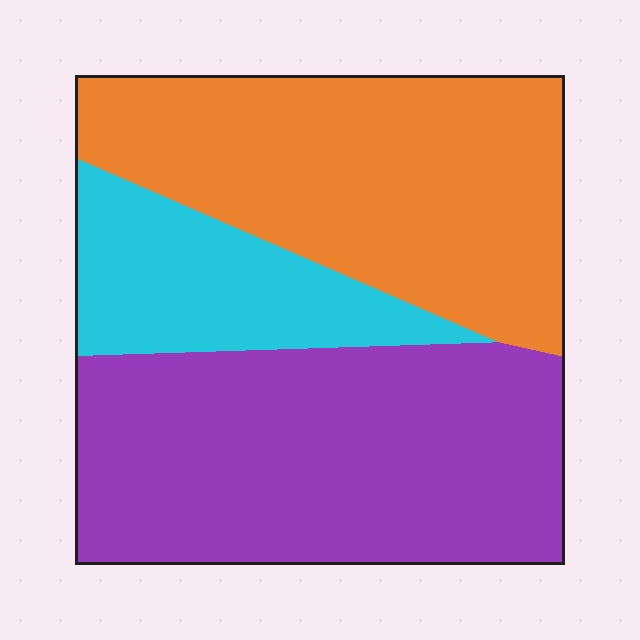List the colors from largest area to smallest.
From largest to smallest: purple, orange, cyan.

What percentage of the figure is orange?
Orange covers 38% of the figure.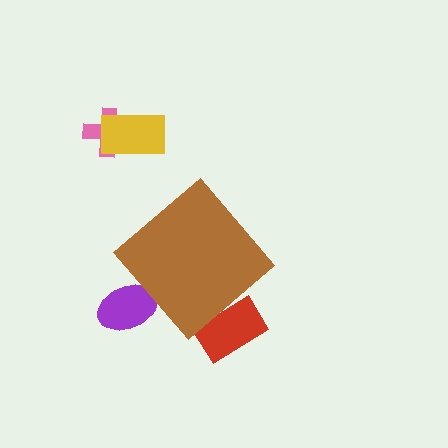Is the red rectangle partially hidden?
Yes, the red rectangle is partially hidden behind the brown diamond.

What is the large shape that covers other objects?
A brown diamond.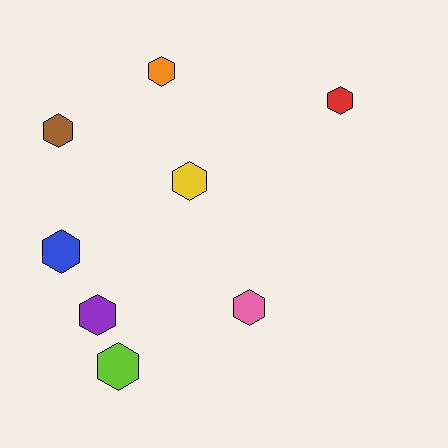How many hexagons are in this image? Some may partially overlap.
There are 8 hexagons.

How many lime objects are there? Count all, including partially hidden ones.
There is 1 lime object.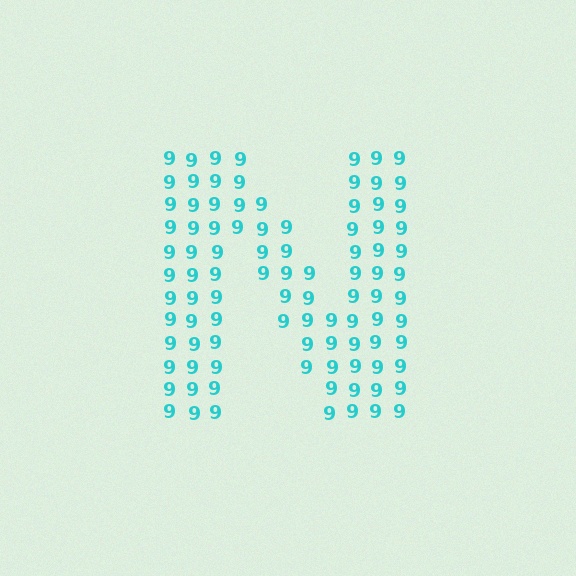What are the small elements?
The small elements are digit 9's.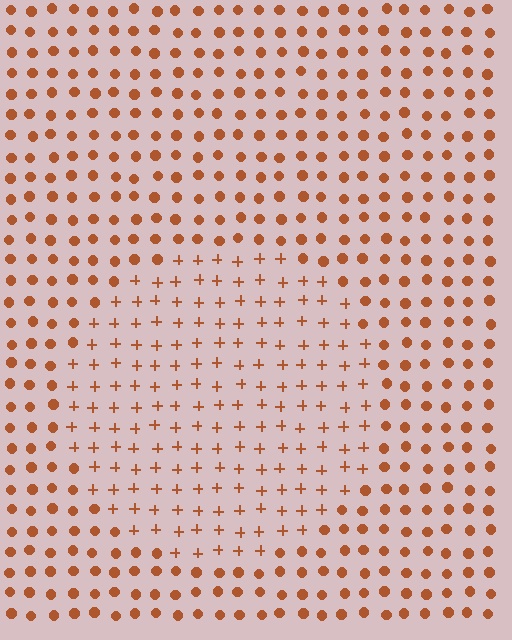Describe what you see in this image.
The image is filled with small brown elements arranged in a uniform grid. A circle-shaped region contains plus signs, while the surrounding area contains circles. The boundary is defined purely by the change in element shape.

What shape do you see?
I see a circle.